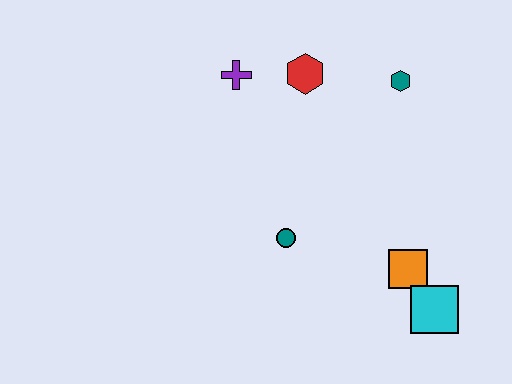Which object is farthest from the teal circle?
The teal hexagon is farthest from the teal circle.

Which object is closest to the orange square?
The cyan square is closest to the orange square.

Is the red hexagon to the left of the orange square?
Yes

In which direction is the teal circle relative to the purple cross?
The teal circle is below the purple cross.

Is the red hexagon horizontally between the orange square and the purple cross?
Yes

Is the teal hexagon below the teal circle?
No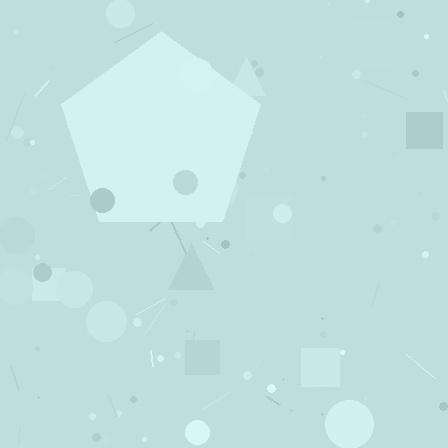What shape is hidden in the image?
A pentagon is hidden in the image.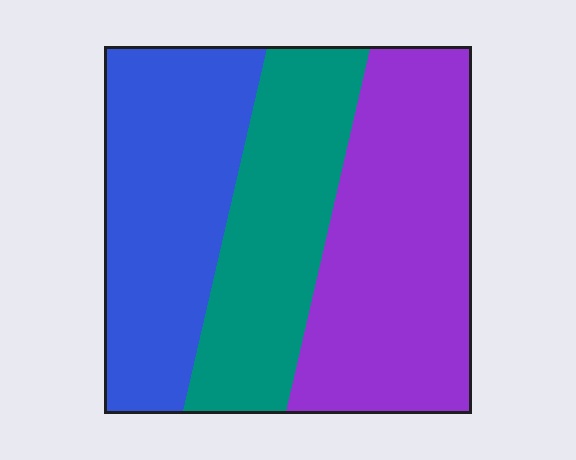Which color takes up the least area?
Teal, at roughly 30%.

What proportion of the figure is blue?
Blue takes up between a sixth and a third of the figure.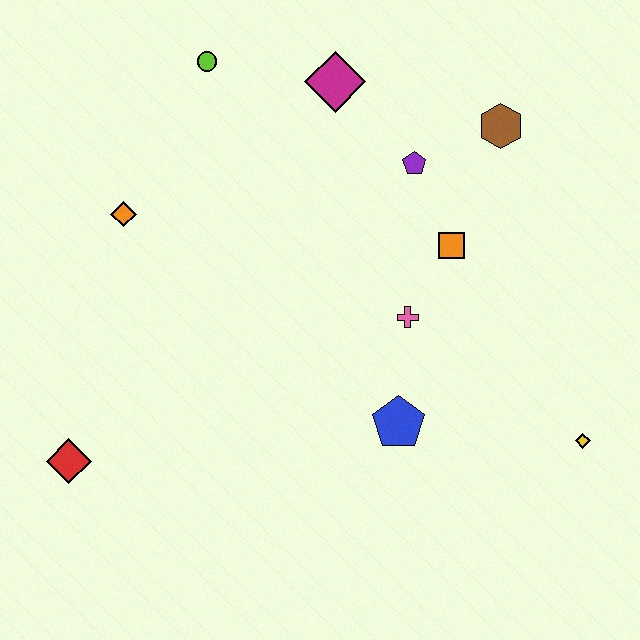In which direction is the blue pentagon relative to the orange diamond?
The blue pentagon is to the right of the orange diamond.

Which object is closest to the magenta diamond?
The purple pentagon is closest to the magenta diamond.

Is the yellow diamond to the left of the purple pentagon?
No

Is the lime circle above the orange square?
Yes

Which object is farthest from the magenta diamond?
The red diamond is farthest from the magenta diamond.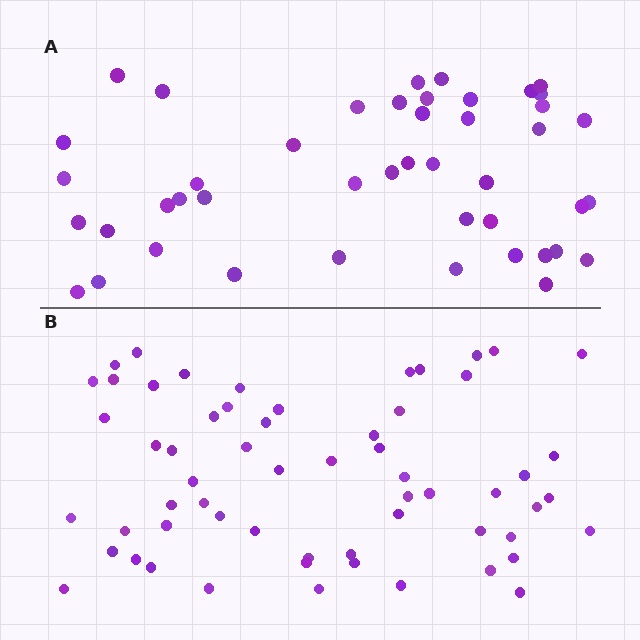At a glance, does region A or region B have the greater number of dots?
Region B (the bottom region) has more dots.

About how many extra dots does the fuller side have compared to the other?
Region B has approximately 15 more dots than region A.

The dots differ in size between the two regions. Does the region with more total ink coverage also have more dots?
No. Region A has more total ink coverage because its dots are larger, but region B actually contains more individual dots. Total area can be misleading — the number of items is what matters here.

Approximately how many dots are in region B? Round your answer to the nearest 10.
About 60 dots.